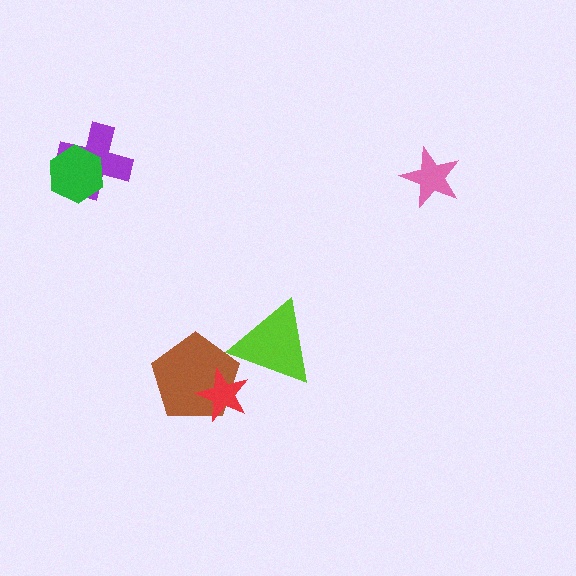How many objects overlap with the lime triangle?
1 object overlaps with the lime triangle.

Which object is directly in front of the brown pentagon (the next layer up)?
The red star is directly in front of the brown pentagon.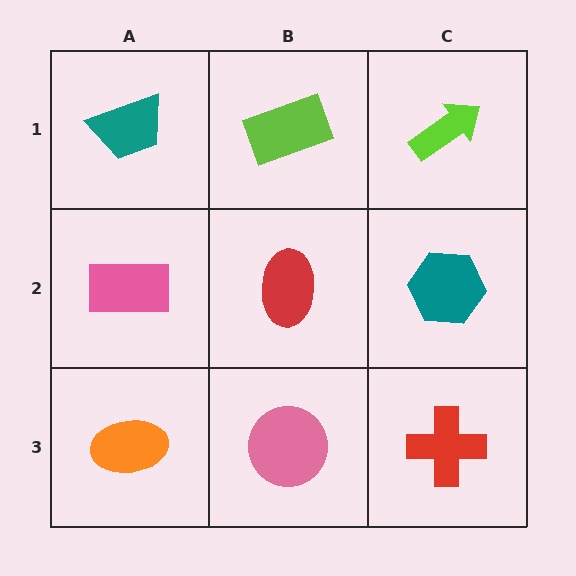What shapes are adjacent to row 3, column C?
A teal hexagon (row 2, column C), a pink circle (row 3, column B).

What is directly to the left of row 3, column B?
An orange ellipse.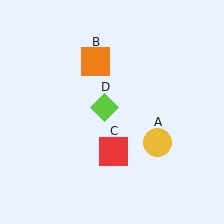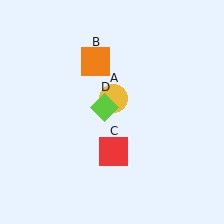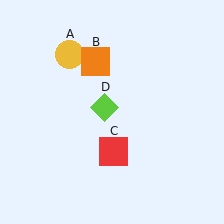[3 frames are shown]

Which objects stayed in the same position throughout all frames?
Orange square (object B) and red square (object C) and lime diamond (object D) remained stationary.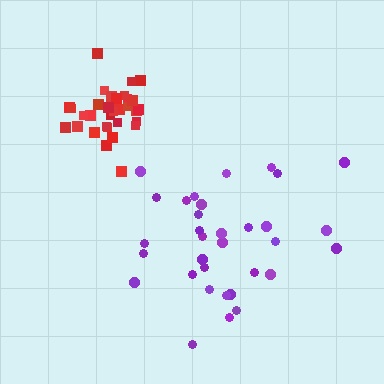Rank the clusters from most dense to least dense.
red, purple.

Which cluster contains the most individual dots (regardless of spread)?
Purple (33).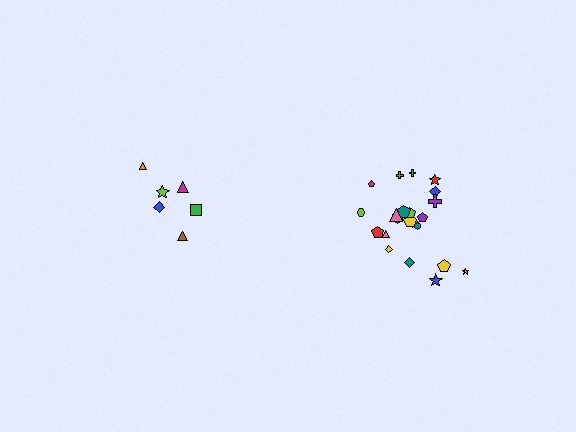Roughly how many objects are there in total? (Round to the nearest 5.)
Roughly 30 objects in total.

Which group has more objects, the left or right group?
The right group.